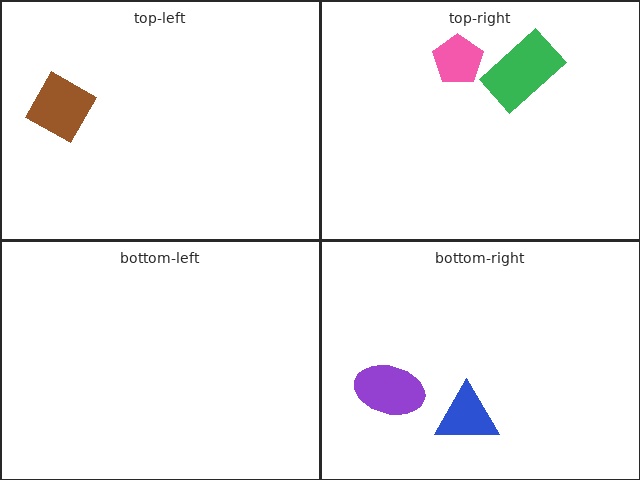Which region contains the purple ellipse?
The bottom-right region.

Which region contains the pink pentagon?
The top-right region.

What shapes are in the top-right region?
The pink pentagon, the green rectangle.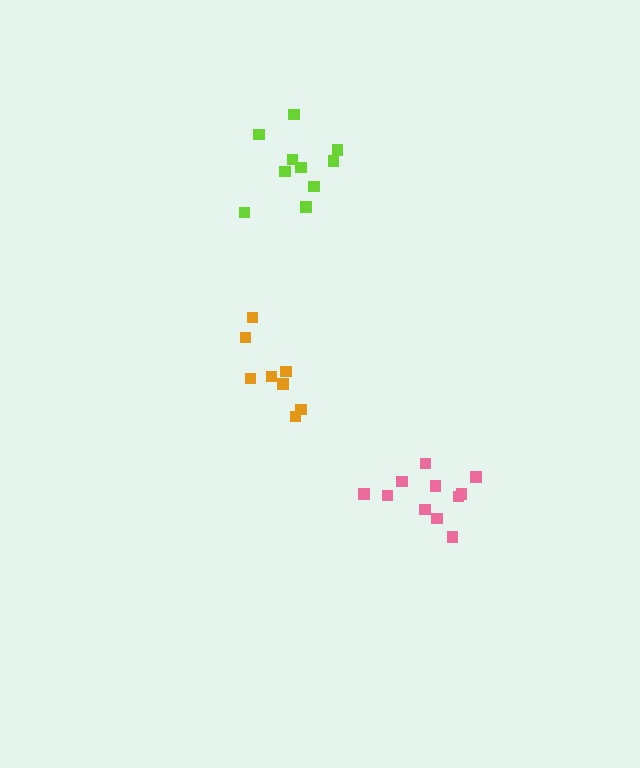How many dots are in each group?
Group 1: 11 dots, Group 2: 8 dots, Group 3: 10 dots (29 total).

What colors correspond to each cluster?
The clusters are colored: pink, orange, lime.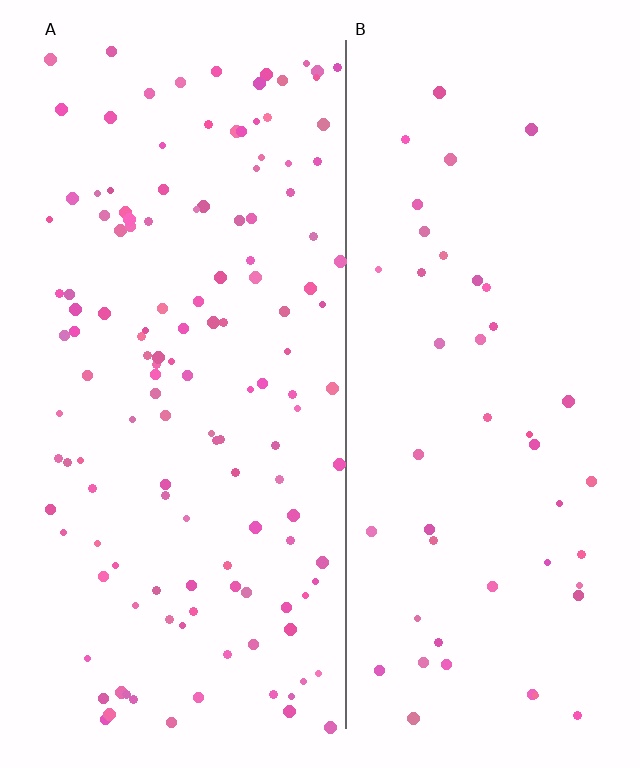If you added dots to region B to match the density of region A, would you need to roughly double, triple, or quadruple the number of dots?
Approximately triple.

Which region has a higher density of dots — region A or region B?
A (the left).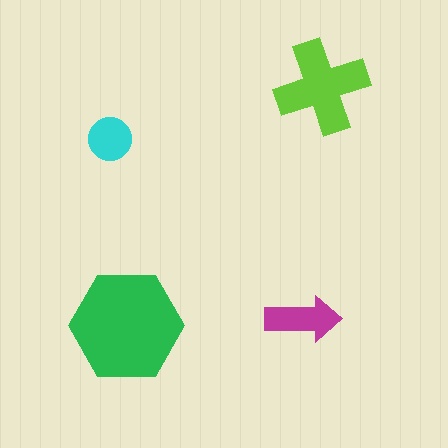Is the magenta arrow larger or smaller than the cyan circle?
Larger.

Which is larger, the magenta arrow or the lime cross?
The lime cross.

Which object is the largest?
The green hexagon.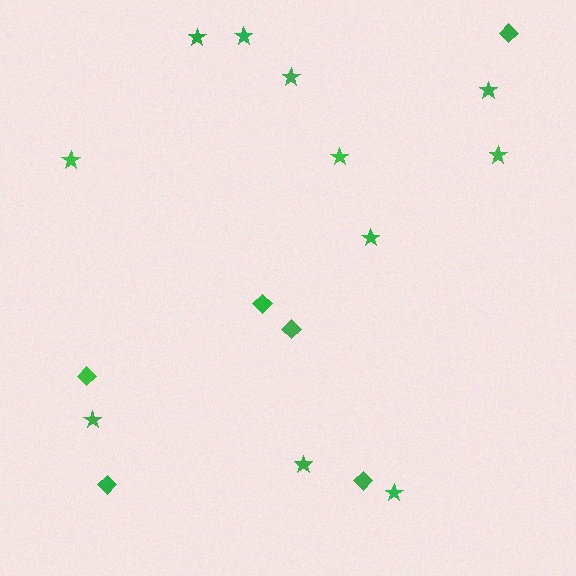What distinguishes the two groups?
There are 2 groups: one group of diamonds (6) and one group of stars (11).